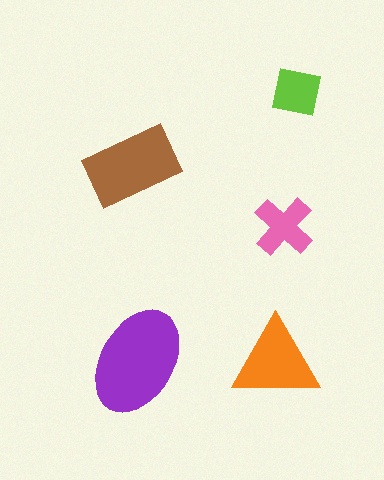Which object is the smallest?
The lime square.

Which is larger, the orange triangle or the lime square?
The orange triangle.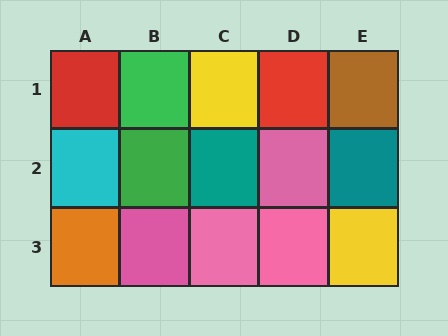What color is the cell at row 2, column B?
Green.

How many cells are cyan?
1 cell is cyan.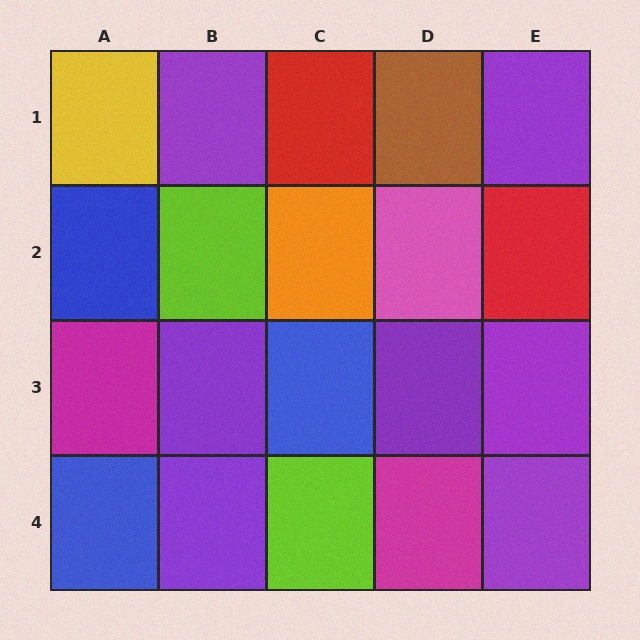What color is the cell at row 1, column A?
Yellow.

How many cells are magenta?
2 cells are magenta.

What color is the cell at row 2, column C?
Orange.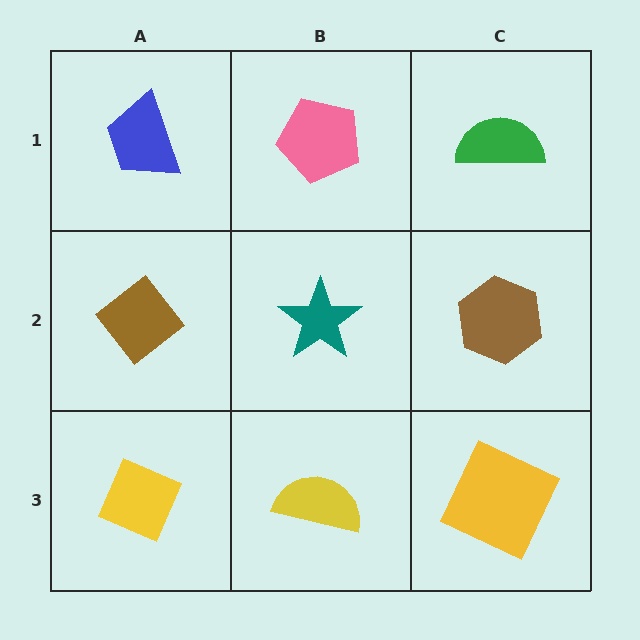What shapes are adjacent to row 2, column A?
A blue trapezoid (row 1, column A), a yellow diamond (row 3, column A), a teal star (row 2, column B).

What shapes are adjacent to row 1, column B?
A teal star (row 2, column B), a blue trapezoid (row 1, column A), a green semicircle (row 1, column C).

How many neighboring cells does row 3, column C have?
2.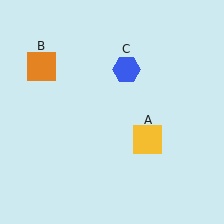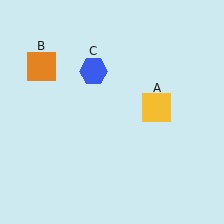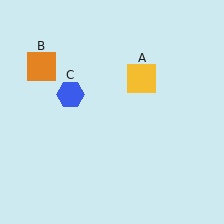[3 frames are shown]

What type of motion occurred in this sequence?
The yellow square (object A), blue hexagon (object C) rotated counterclockwise around the center of the scene.